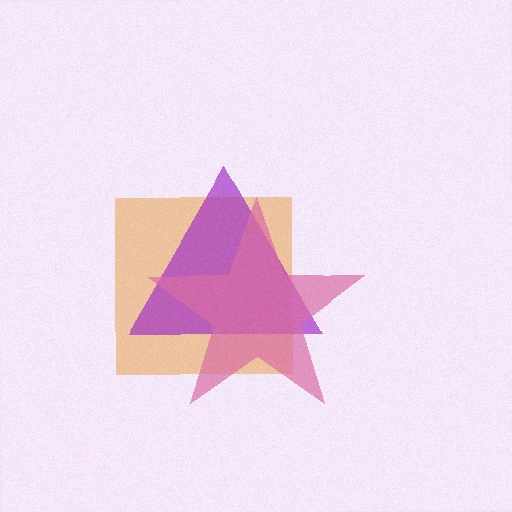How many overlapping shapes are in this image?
There are 3 overlapping shapes in the image.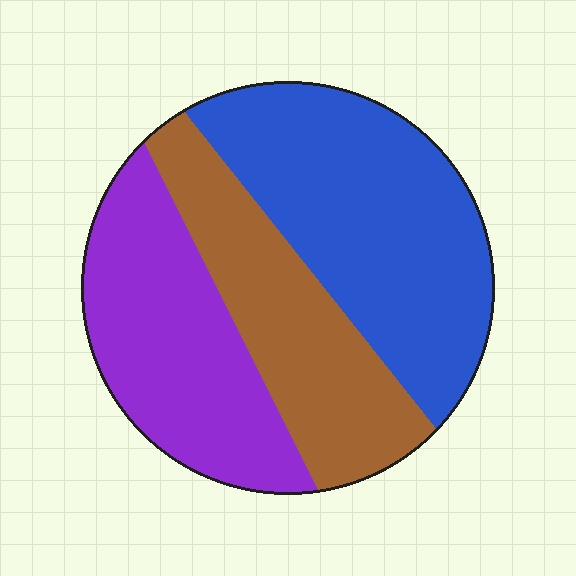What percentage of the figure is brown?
Brown takes up about one quarter (1/4) of the figure.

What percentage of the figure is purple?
Purple covers roughly 30% of the figure.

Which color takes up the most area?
Blue, at roughly 40%.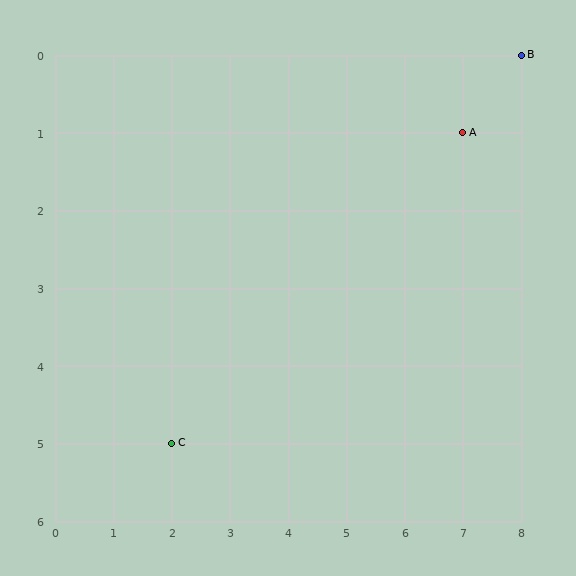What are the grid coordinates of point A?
Point A is at grid coordinates (7, 1).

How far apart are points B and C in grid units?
Points B and C are 6 columns and 5 rows apart (about 7.8 grid units diagonally).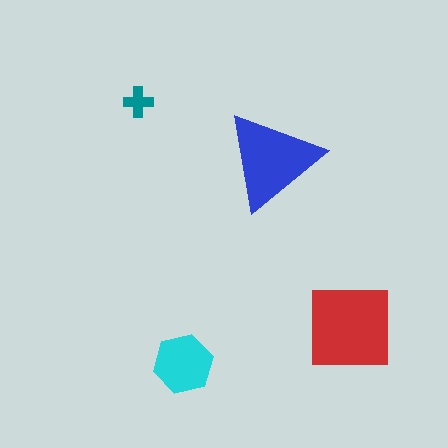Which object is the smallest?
The teal cross.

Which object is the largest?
The red square.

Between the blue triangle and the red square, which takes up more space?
The red square.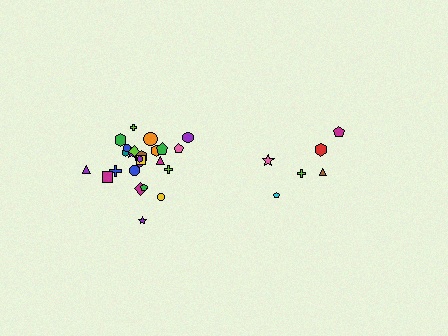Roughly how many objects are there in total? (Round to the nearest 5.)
Roughly 30 objects in total.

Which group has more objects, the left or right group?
The left group.